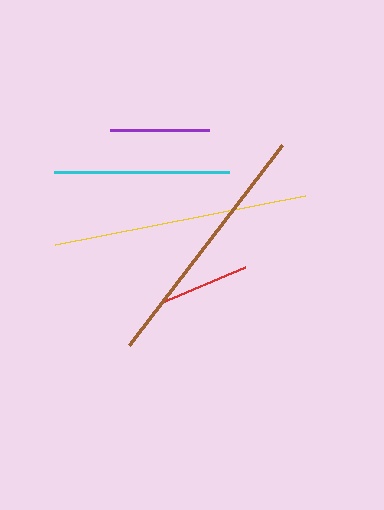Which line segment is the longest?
The yellow line is the longest at approximately 255 pixels.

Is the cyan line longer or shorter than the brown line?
The brown line is longer than the cyan line.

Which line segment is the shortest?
The red line is the shortest at approximately 92 pixels.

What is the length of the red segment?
The red segment is approximately 92 pixels long.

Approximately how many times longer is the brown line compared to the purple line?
The brown line is approximately 2.5 times the length of the purple line.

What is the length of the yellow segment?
The yellow segment is approximately 255 pixels long.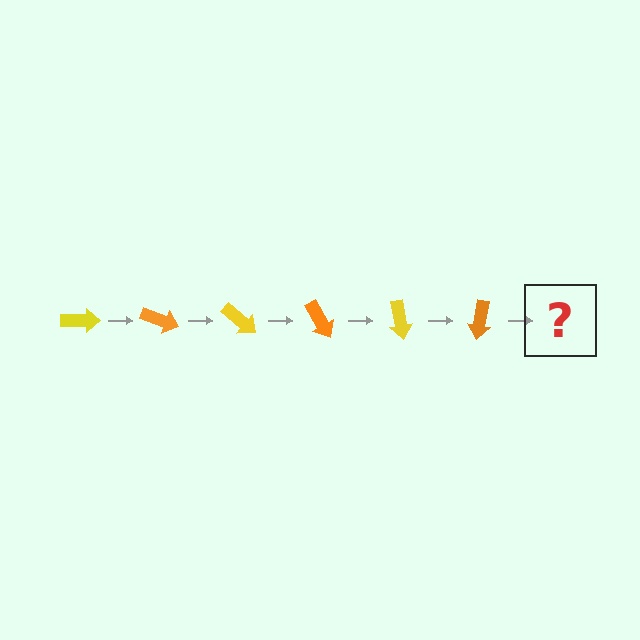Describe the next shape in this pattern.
It should be a yellow arrow, rotated 120 degrees from the start.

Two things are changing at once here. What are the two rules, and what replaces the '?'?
The two rules are that it rotates 20 degrees each step and the color cycles through yellow and orange. The '?' should be a yellow arrow, rotated 120 degrees from the start.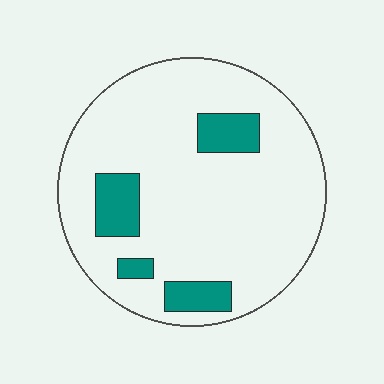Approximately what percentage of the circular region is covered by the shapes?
Approximately 15%.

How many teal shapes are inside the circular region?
4.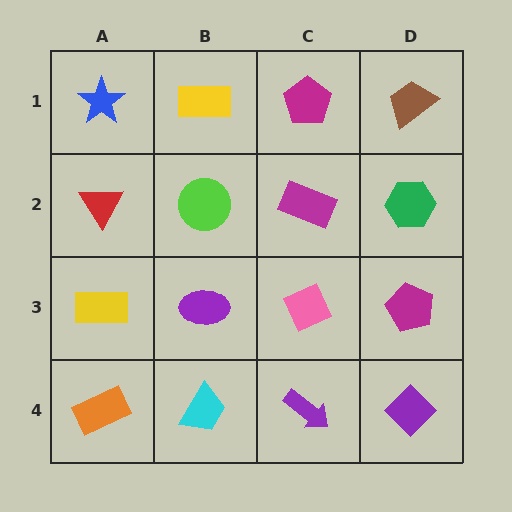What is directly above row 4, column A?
A yellow rectangle.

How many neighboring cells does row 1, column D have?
2.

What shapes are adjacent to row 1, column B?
A lime circle (row 2, column B), a blue star (row 1, column A), a magenta pentagon (row 1, column C).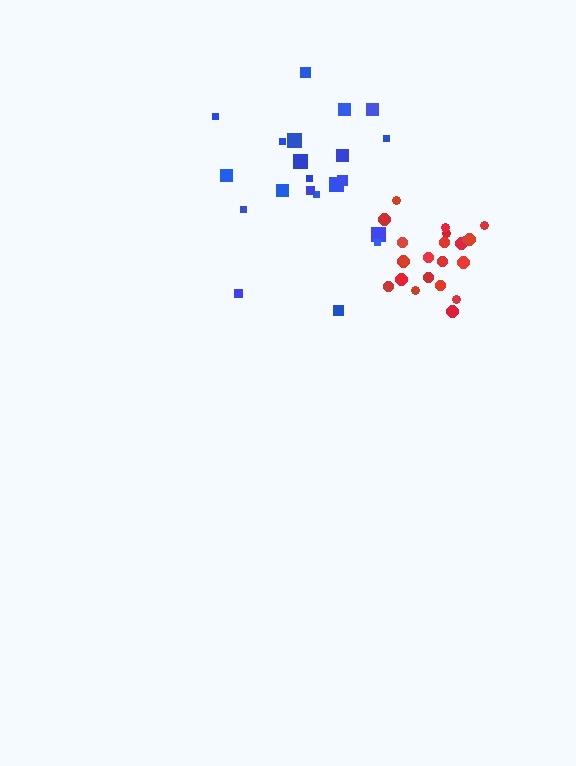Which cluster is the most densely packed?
Red.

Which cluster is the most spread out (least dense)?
Blue.